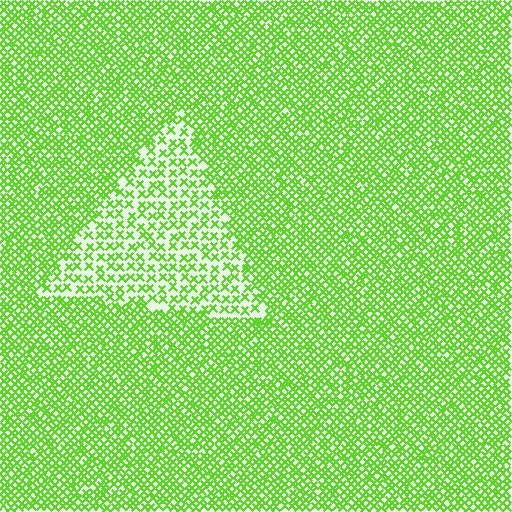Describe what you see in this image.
The image contains small lime elements arranged at two different densities. A triangle-shaped region is visible where the elements are less densely packed than the surrounding area.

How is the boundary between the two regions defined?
The boundary is defined by a change in element density (approximately 2.0x ratio). All elements are the same color, size, and shape.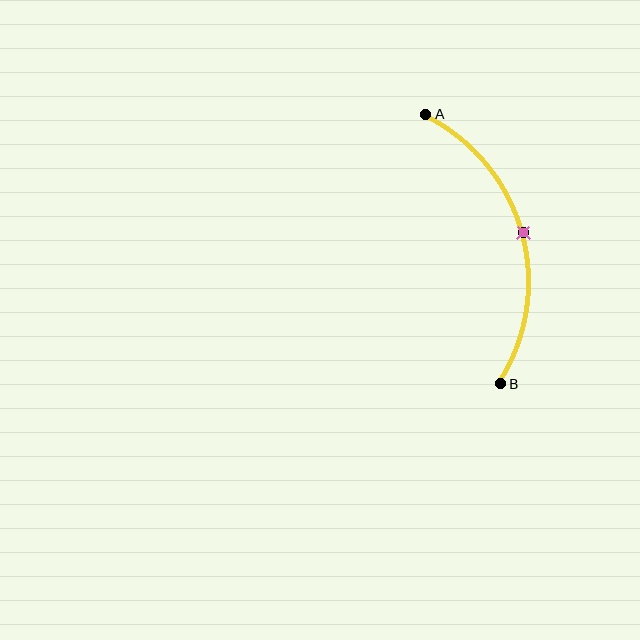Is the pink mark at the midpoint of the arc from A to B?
Yes. The pink mark lies on the arc at equal arc-length from both A and B — it is the arc midpoint.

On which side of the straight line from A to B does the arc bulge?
The arc bulges to the right of the straight line connecting A and B.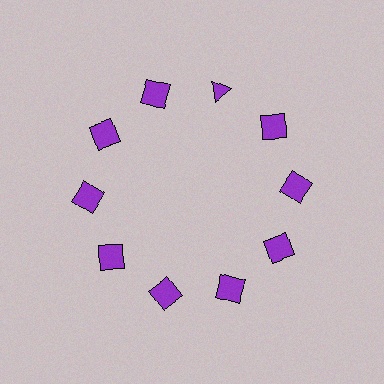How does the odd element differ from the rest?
It has a different shape: triangle instead of square.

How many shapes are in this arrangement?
There are 10 shapes arranged in a ring pattern.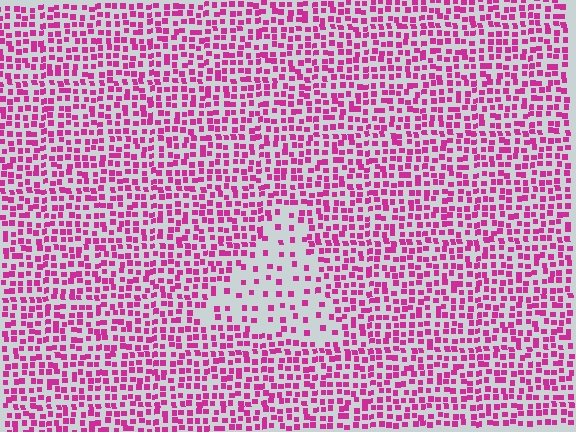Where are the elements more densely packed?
The elements are more densely packed outside the triangle boundary.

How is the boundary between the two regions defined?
The boundary is defined by a change in element density (approximately 2.5x ratio). All elements are the same color, size, and shape.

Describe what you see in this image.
The image contains small magenta elements arranged at two different densities. A triangle-shaped region is visible where the elements are less densely packed than the surrounding area.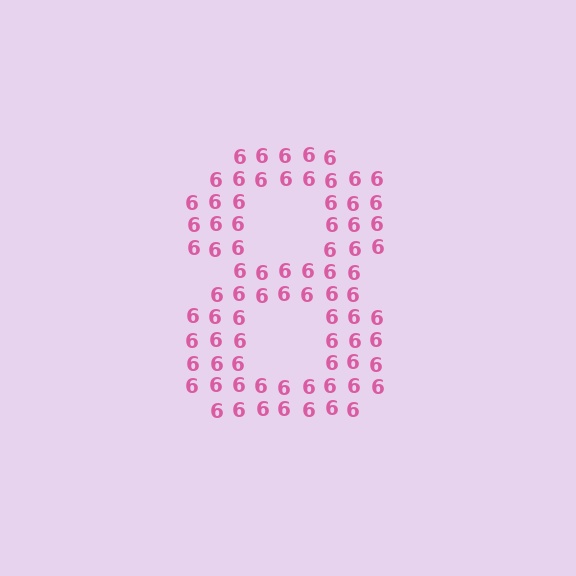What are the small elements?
The small elements are digit 6's.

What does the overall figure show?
The overall figure shows the digit 8.